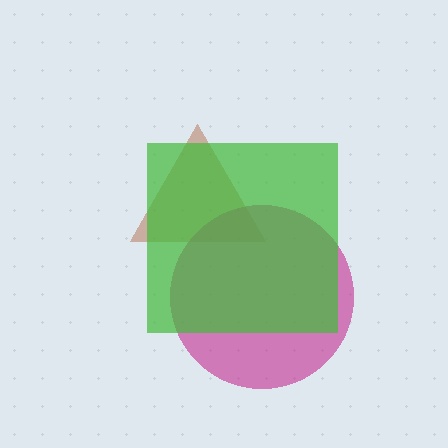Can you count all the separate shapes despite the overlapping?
Yes, there are 3 separate shapes.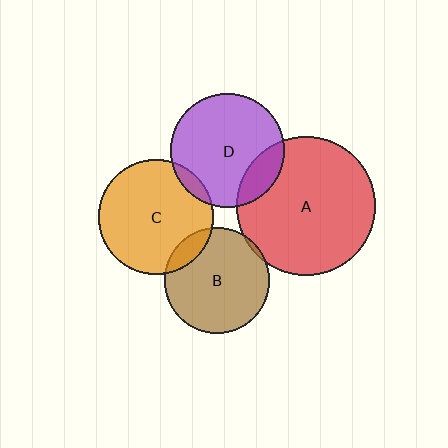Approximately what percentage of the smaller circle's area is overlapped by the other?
Approximately 5%.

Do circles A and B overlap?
Yes.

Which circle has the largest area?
Circle A (red).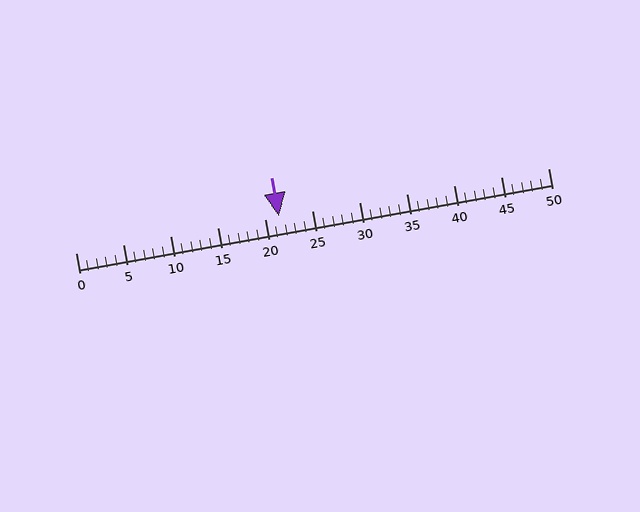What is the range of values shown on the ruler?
The ruler shows values from 0 to 50.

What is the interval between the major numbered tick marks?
The major tick marks are spaced 5 units apart.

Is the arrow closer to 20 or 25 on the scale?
The arrow is closer to 20.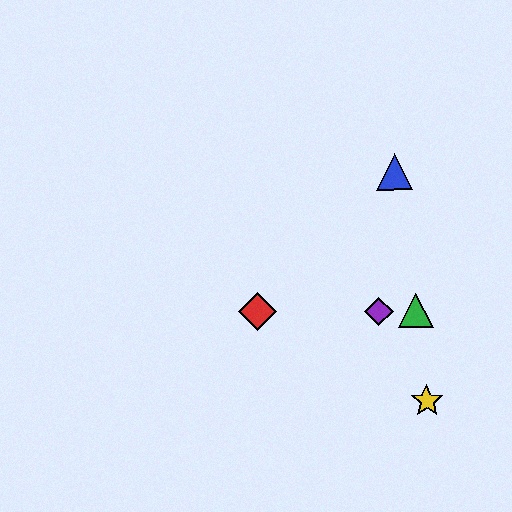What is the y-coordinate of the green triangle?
The green triangle is at y≈311.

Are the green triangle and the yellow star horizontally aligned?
No, the green triangle is at y≈311 and the yellow star is at y≈401.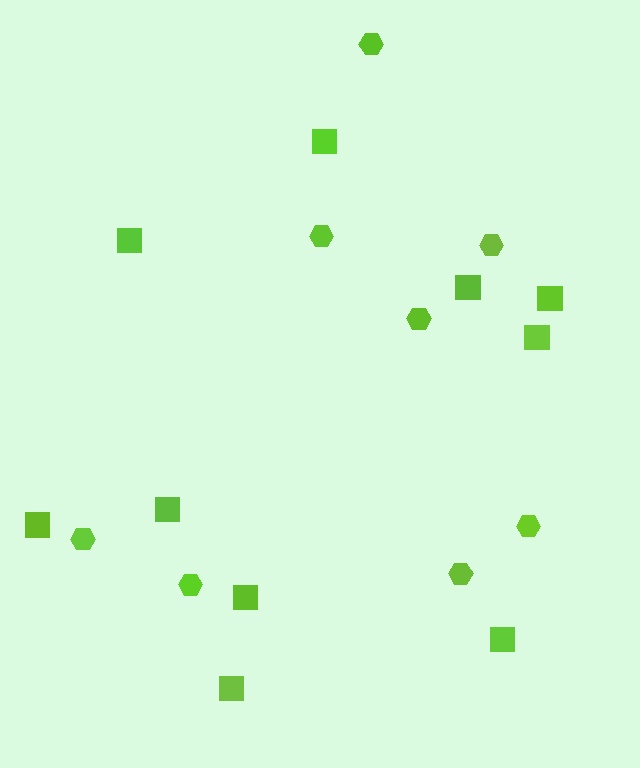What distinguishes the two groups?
There are 2 groups: one group of hexagons (8) and one group of squares (10).